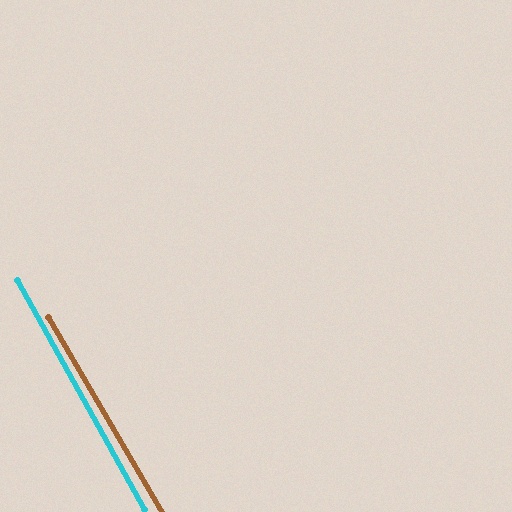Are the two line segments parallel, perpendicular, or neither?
Parallel — their directions differ by only 1.5°.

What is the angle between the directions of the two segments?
Approximately 1 degree.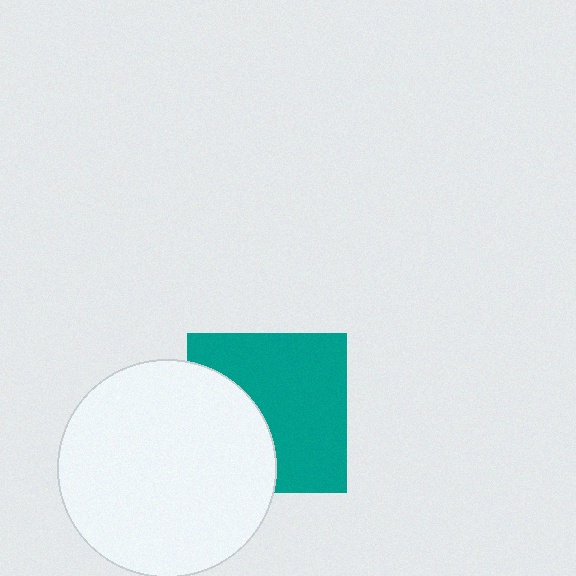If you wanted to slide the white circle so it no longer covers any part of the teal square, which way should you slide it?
Slide it left — that is the most direct way to separate the two shapes.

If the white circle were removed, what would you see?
You would see the complete teal square.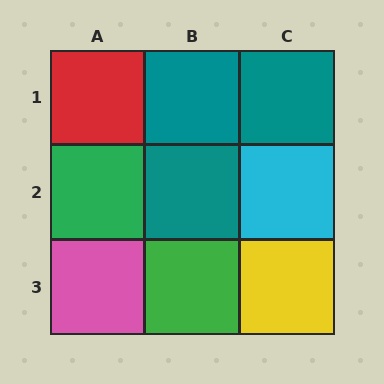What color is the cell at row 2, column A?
Green.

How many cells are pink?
1 cell is pink.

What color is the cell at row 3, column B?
Green.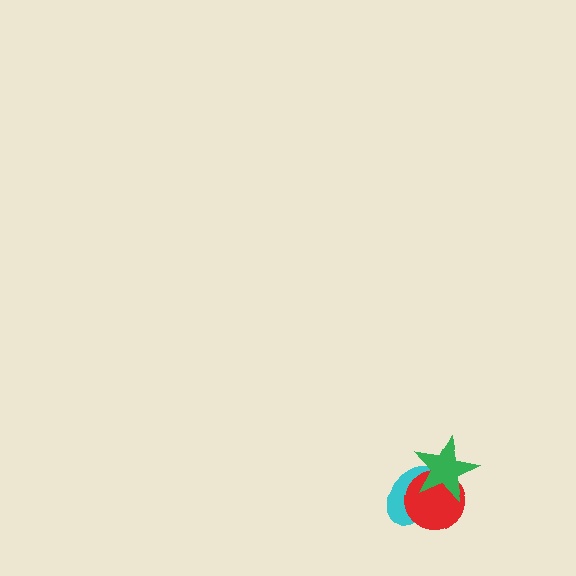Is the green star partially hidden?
No, no other shape covers it.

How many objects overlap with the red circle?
2 objects overlap with the red circle.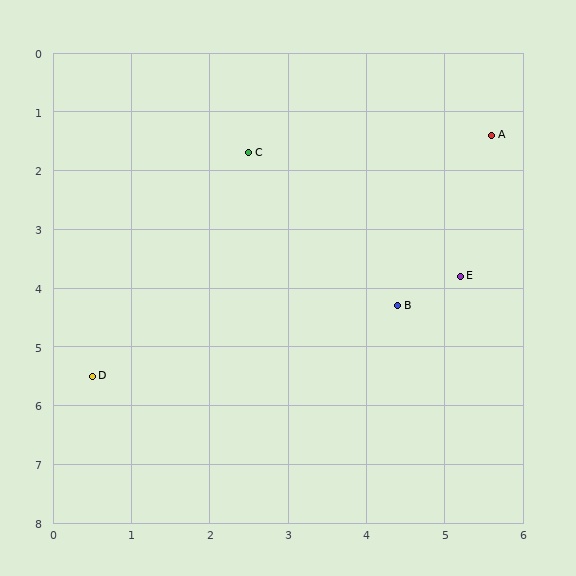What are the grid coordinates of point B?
Point B is at approximately (4.4, 4.3).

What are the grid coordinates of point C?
Point C is at approximately (2.5, 1.7).